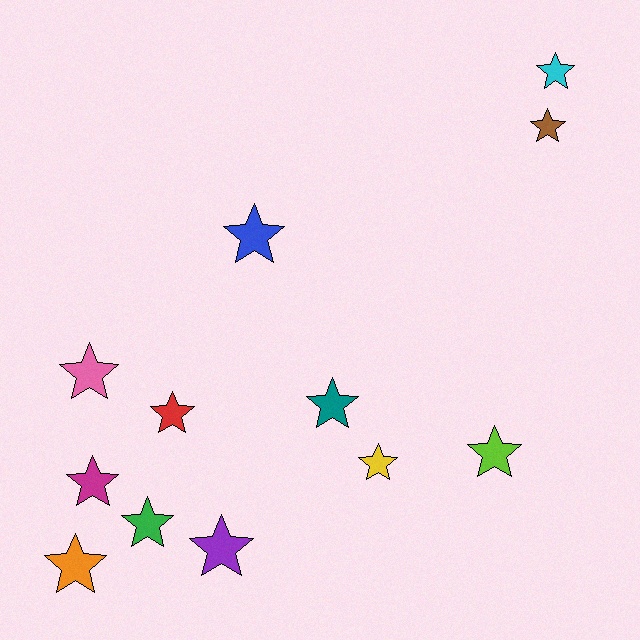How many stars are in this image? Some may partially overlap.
There are 12 stars.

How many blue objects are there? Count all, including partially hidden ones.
There is 1 blue object.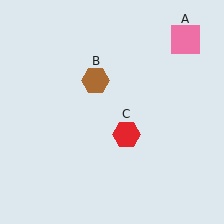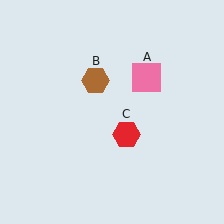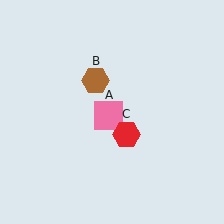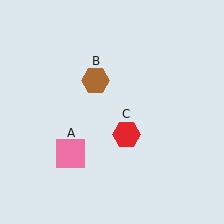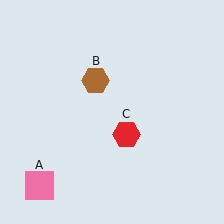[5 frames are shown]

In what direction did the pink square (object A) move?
The pink square (object A) moved down and to the left.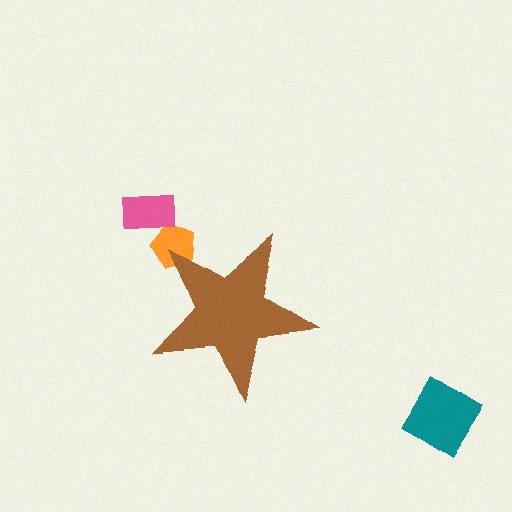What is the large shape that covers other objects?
A brown star.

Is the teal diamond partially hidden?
No, the teal diamond is fully visible.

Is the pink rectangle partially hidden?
No, the pink rectangle is fully visible.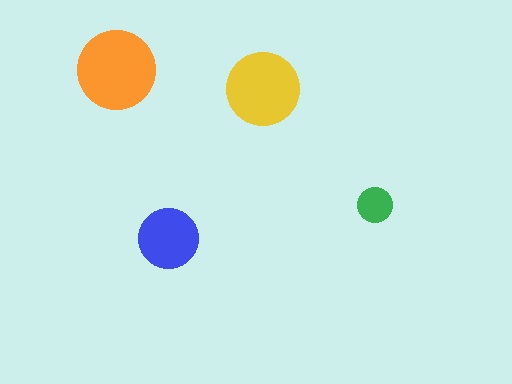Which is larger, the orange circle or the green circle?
The orange one.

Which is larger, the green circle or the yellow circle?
The yellow one.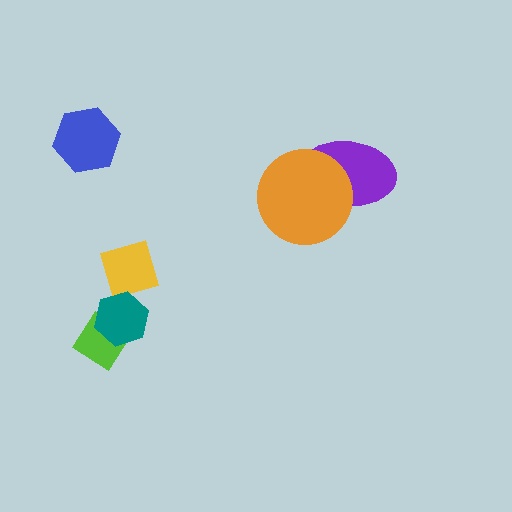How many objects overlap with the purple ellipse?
1 object overlaps with the purple ellipse.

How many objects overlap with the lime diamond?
1 object overlaps with the lime diamond.